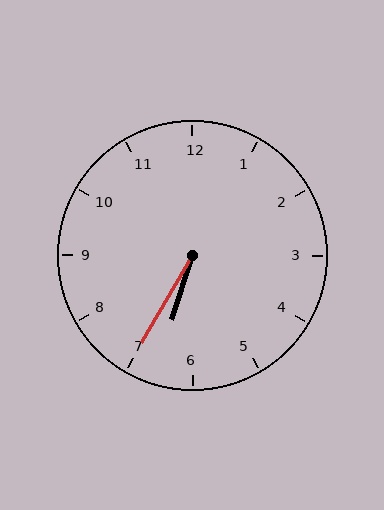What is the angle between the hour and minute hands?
Approximately 12 degrees.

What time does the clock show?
6:35.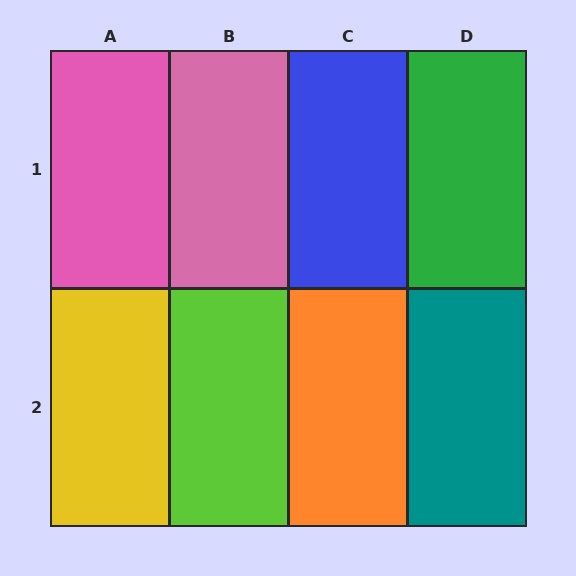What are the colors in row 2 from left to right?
Yellow, lime, orange, teal.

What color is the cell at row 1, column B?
Pink.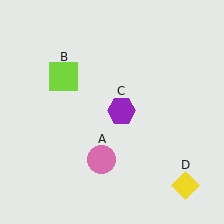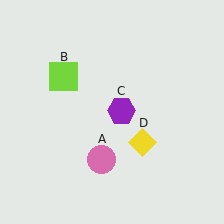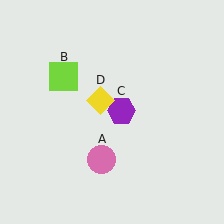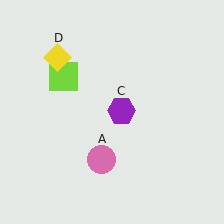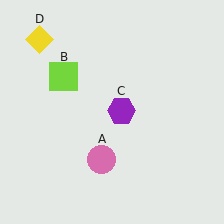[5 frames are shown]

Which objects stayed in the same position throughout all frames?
Pink circle (object A) and lime square (object B) and purple hexagon (object C) remained stationary.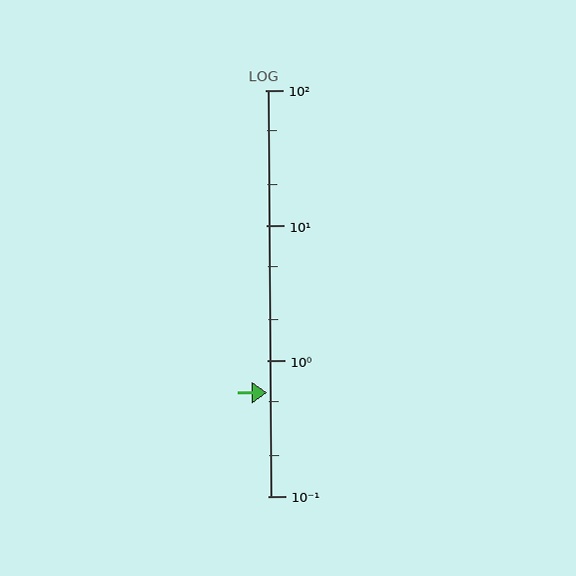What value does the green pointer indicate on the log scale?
The pointer indicates approximately 0.58.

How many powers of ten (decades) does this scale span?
The scale spans 3 decades, from 0.1 to 100.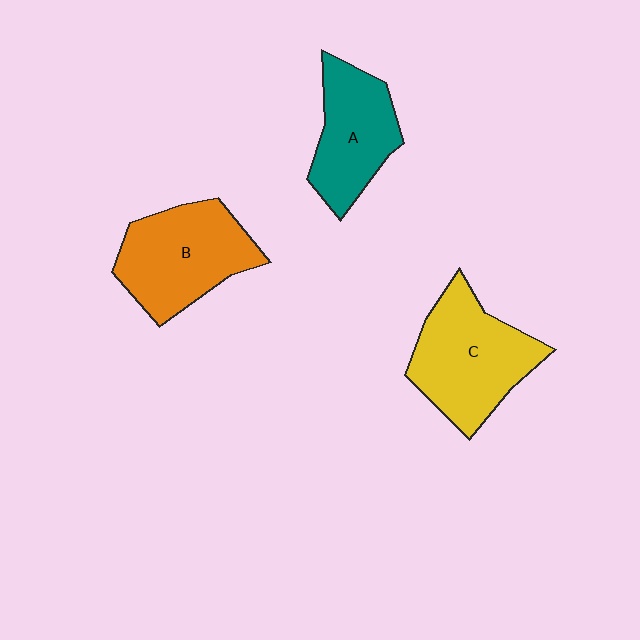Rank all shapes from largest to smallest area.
From largest to smallest: C (yellow), B (orange), A (teal).